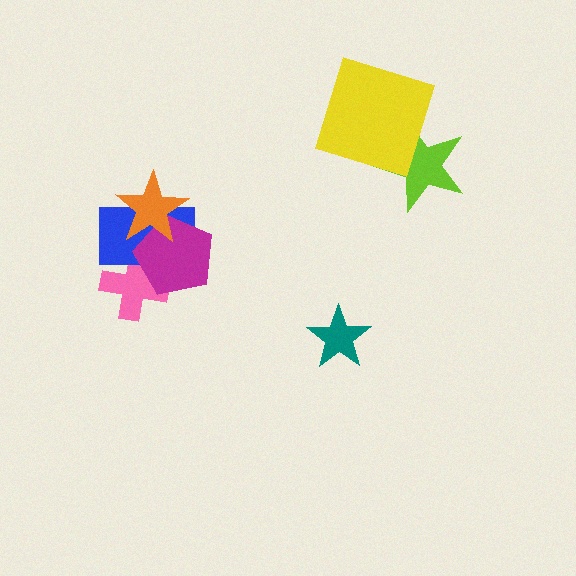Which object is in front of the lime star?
The yellow square is in front of the lime star.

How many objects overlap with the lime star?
1 object overlaps with the lime star.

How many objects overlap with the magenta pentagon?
3 objects overlap with the magenta pentagon.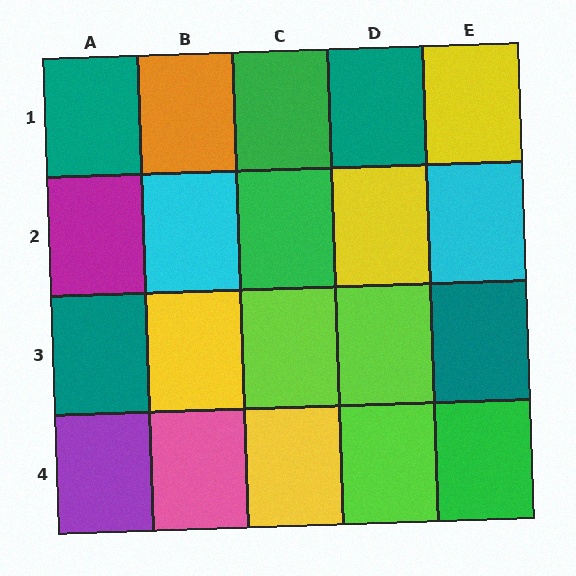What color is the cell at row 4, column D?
Lime.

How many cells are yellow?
4 cells are yellow.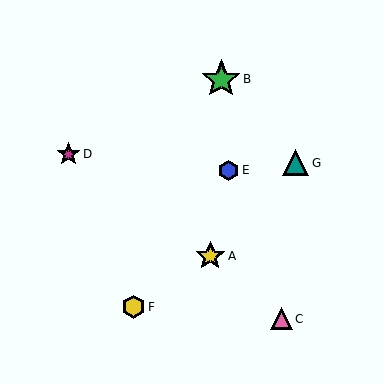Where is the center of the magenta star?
The center of the magenta star is at (69, 154).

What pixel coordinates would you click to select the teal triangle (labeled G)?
Click at (296, 163) to select the teal triangle G.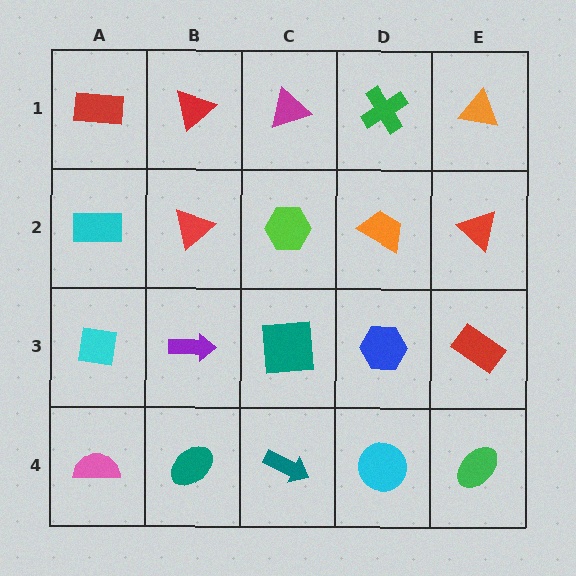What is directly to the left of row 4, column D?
A teal arrow.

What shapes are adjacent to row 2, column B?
A red triangle (row 1, column B), a purple arrow (row 3, column B), a cyan rectangle (row 2, column A), a lime hexagon (row 2, column C).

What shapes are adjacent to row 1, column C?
A lime hexagon (row 2, column C), a red triangle (row 1, column B), a green cross (row 1, column D).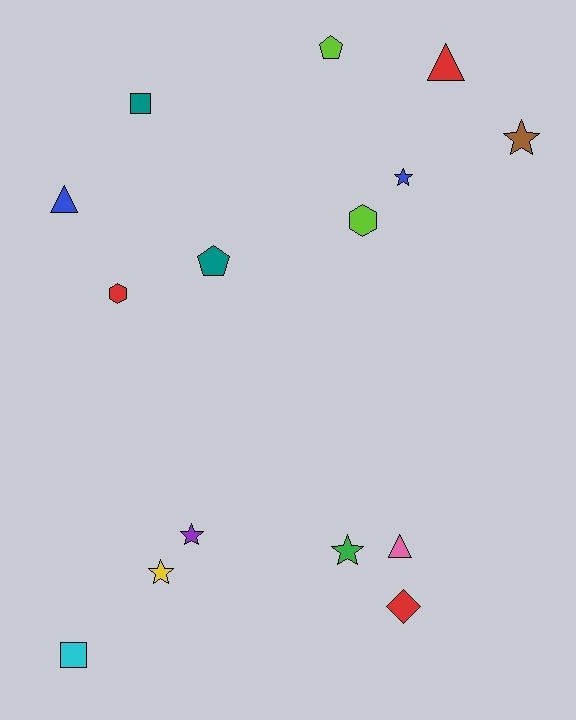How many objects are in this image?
There are 15 objects.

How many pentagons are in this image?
There are 2 pentagons.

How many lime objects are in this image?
There are 2 lime objects.